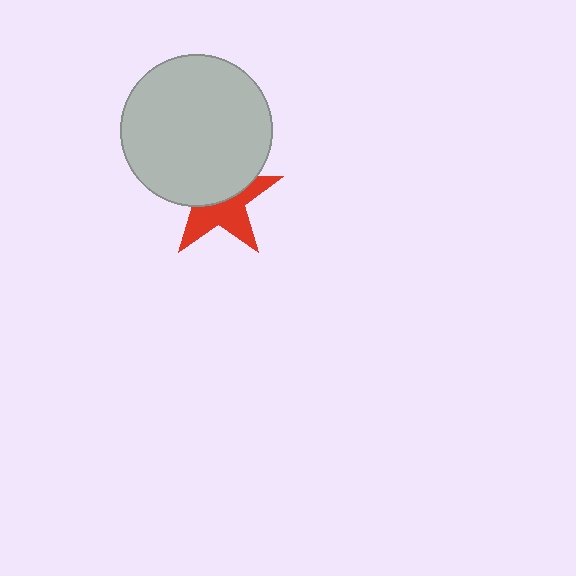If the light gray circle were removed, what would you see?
You would see the complete red star.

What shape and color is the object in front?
The object in front is a light gray circle.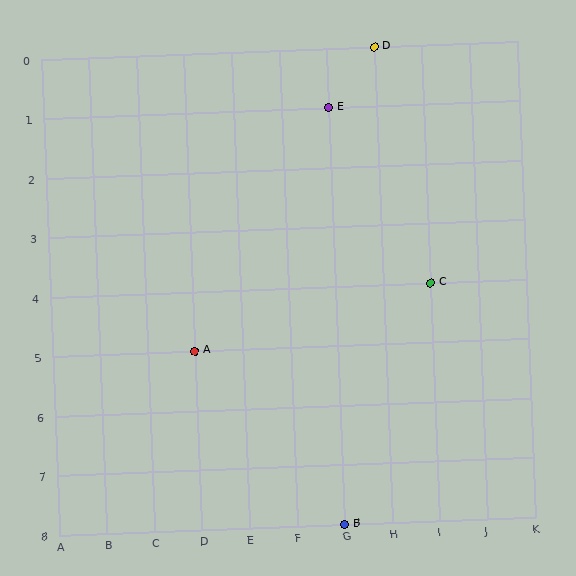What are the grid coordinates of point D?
Point D is at grid coordinates (H, 0).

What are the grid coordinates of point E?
Point E is at grid coordinates (G, 1).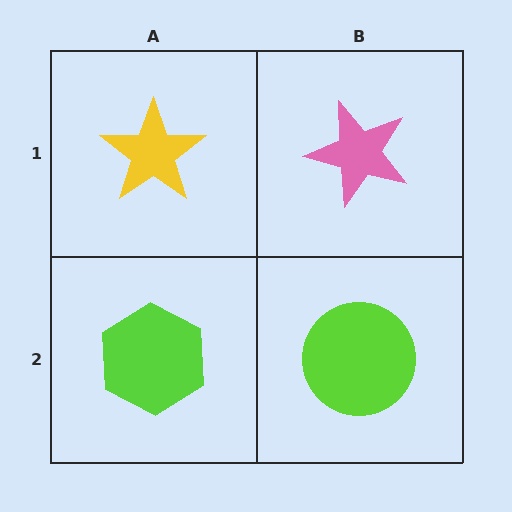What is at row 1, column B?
A pink star.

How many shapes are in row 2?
2 shapes.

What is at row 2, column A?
A lime hexagon.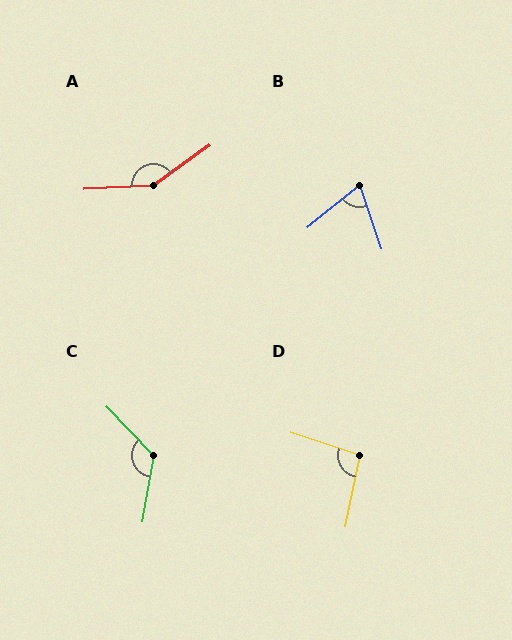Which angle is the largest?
A, at approximately 147 degrees.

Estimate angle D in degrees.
Approximately 97 degrees.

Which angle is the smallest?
B, at approximately 69 degrees.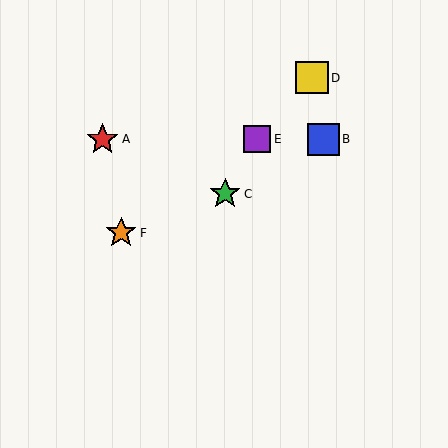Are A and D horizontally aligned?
No, A is at y≈139 and D is at y≈78.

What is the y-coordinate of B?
Object B is at y≈139.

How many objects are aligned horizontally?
3 objects (A, B, E) are aligned horizontally.